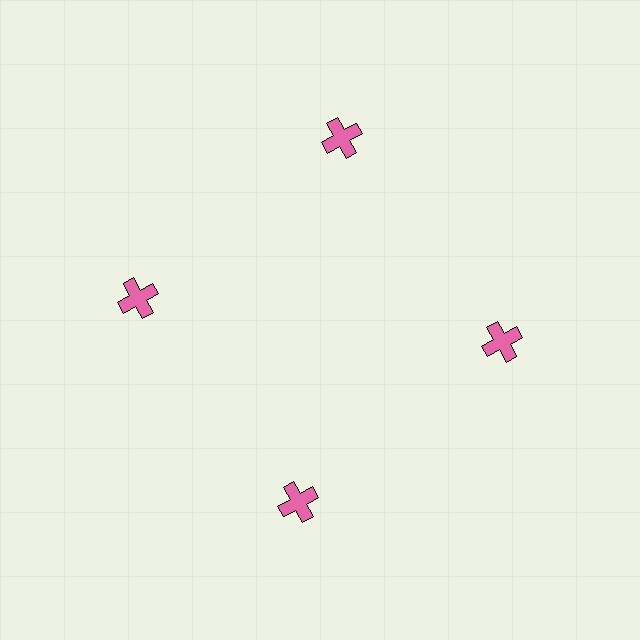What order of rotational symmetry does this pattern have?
This pattern has 4-fold rotational symmetry.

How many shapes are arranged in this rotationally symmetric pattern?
There are 4 shapes, arranged in 4 groups of 1.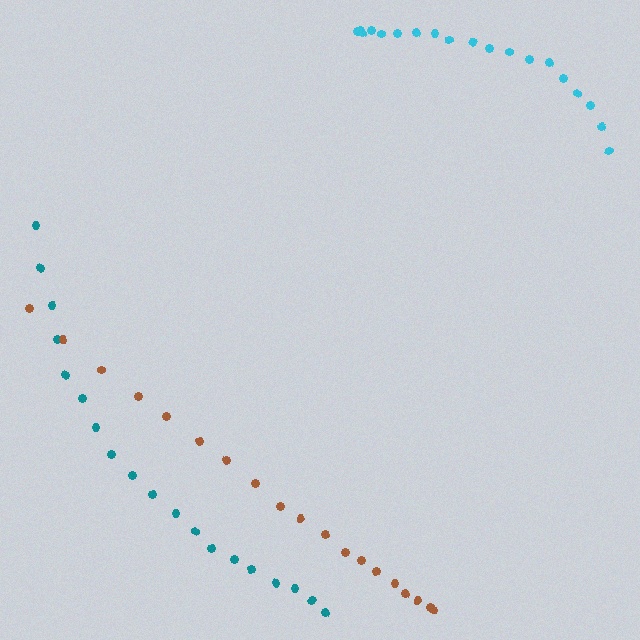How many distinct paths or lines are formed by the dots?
There are 3 distinct paths.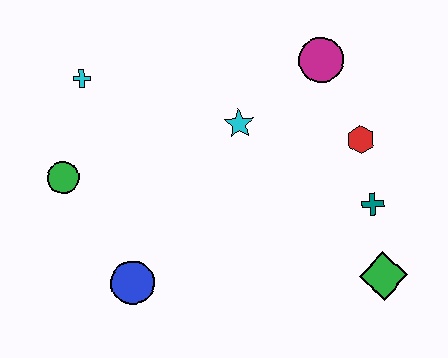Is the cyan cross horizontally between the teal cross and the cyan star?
No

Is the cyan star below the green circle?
No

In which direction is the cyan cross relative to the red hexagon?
The cyan cross is to the left of the red hexagon.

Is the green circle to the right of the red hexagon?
No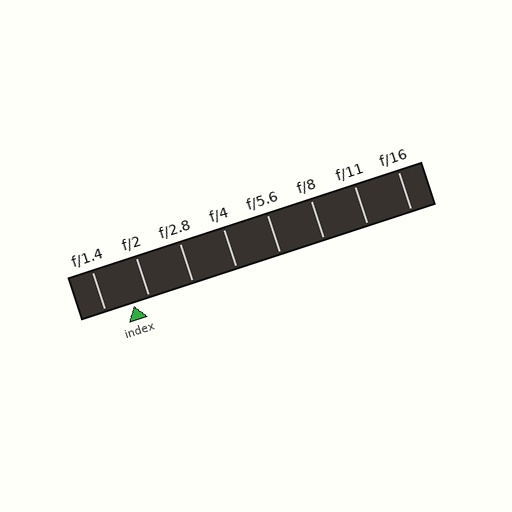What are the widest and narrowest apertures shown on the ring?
The widest aperture shown is f/1.4 and the narrowest is f/16.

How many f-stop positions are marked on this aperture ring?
There are 8 f-stop positions marked.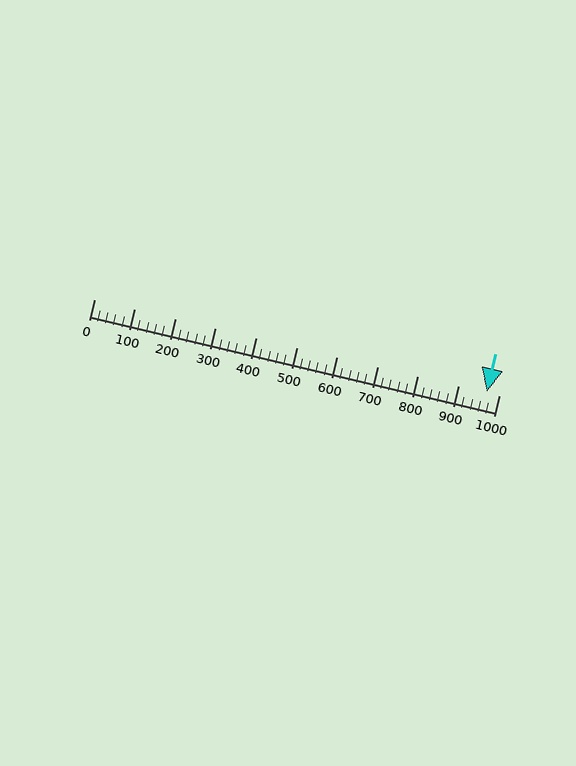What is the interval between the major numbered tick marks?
The major tick marks are spaced 100 units apart.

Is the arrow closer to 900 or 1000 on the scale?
The arrow is closer to 1000.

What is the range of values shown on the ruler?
The ruler shows values from 0 to 1000.